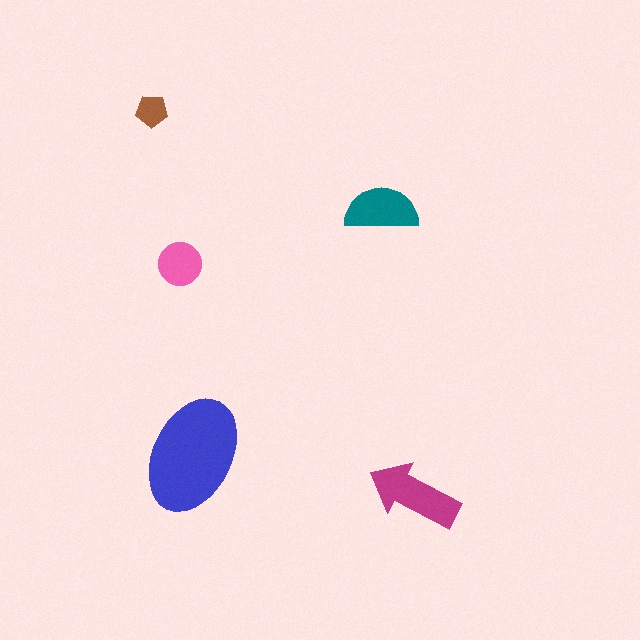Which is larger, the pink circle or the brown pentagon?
The pink circle.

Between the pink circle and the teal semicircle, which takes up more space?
The teal semicircle.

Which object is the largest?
The blue ellipse.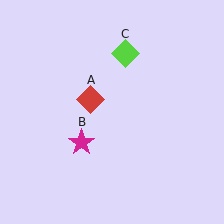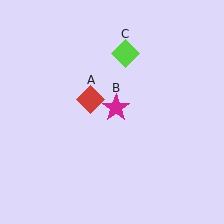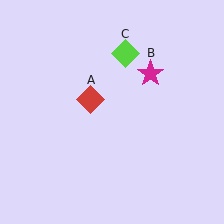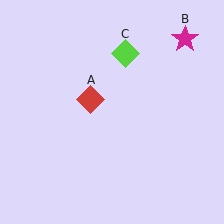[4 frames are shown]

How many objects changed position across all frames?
1 object changed position: magenta star (object B).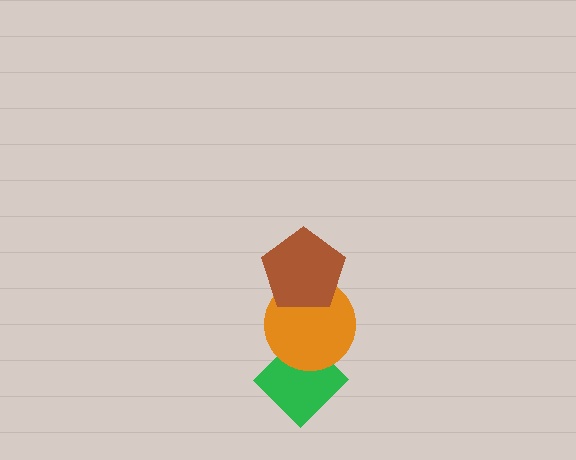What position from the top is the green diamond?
The green diamond is 3rd from the top.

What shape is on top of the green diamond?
The orange circle is on top of the green diamond.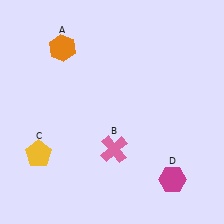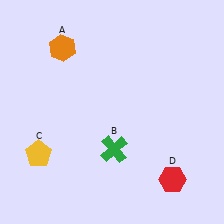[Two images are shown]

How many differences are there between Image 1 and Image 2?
There are 2 differences between the two images.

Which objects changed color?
B changed from pink to green. D changed from magenta to red.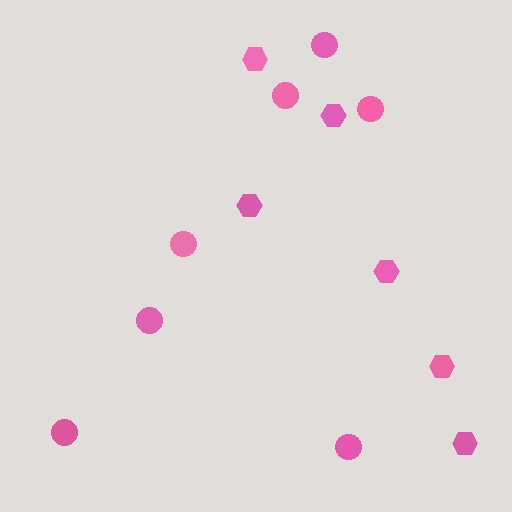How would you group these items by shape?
There are 2 groups: one group of circles (7) and one group of hexagons (6).